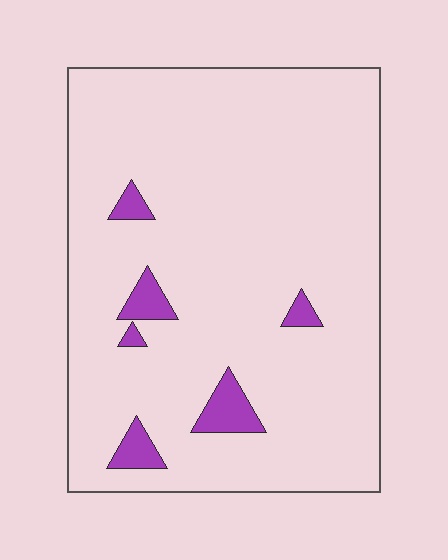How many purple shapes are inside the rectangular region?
6.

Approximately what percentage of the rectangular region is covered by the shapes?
Approximately 5%.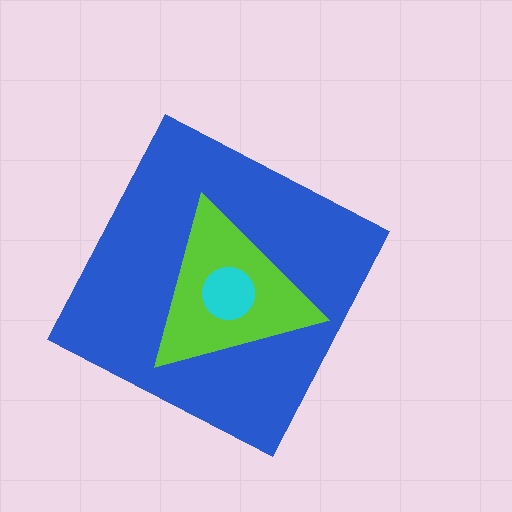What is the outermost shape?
The blue diamond.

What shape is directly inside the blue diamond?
The lime triangle.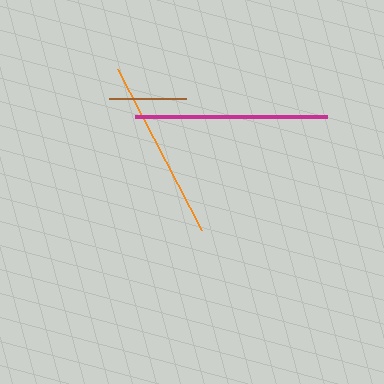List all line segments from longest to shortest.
From longest to shortest: magenta, orange, brown.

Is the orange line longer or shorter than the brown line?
The orange line is longer than the brown line.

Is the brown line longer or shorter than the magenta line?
The magenta line is longer than the brown line.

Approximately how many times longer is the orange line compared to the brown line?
The orange line is approximately 2.4 times the length of the brown line.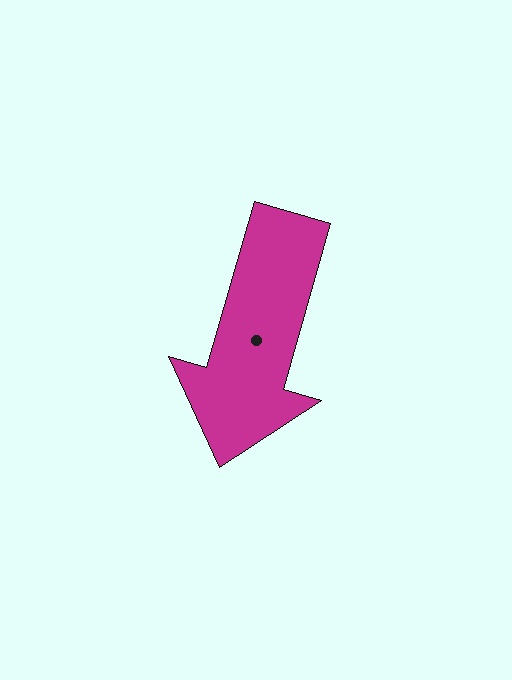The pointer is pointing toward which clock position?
Roughly 7 o'clock.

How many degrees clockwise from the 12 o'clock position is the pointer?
Approximately 196 degrees.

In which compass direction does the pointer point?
South.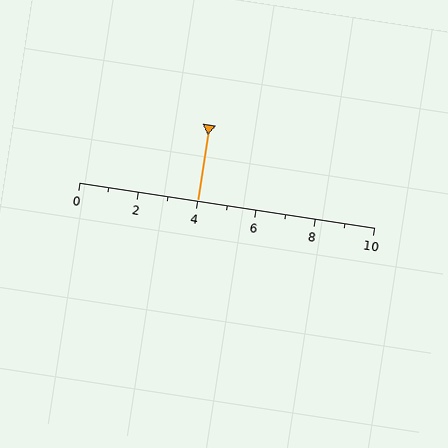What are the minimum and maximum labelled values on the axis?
The axis runs from 0 to 10.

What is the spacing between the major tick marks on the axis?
The major ticks are spaced 2 apart.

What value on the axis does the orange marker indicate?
The marker indicates approximately 4.